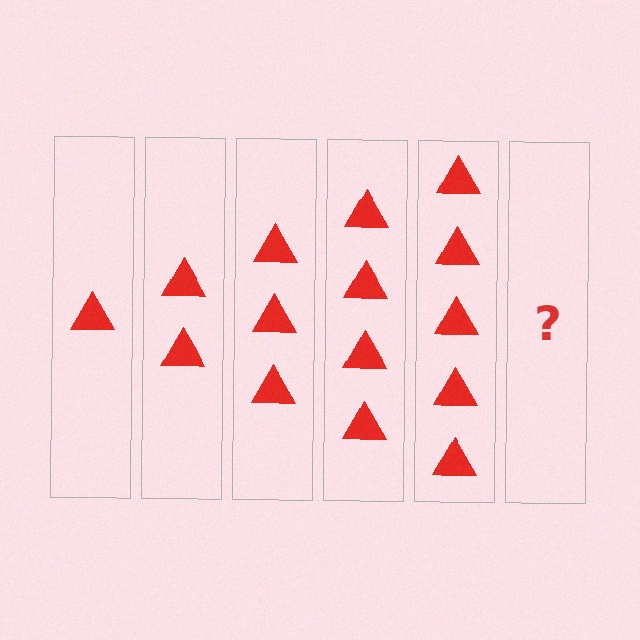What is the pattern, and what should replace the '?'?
The pattern is that each step adds one more triangle. The '?' should be 6 triangles.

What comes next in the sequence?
The next element should be 6 triangles.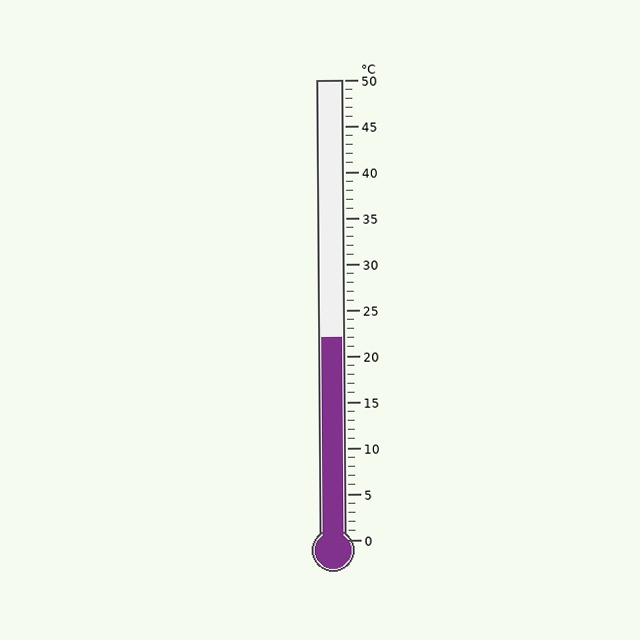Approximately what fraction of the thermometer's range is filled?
The thermometer is filled to approximately 45% of its range.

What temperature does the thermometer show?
The thermometer shows approximately 22°C.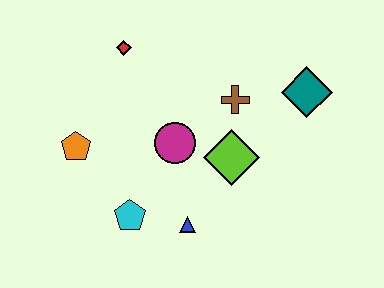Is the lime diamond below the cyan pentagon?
No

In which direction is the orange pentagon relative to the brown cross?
The orange pentagon is to the left of the brown cross.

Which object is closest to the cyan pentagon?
The blue triangle is closest to the cyan pentagon.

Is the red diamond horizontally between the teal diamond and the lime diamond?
No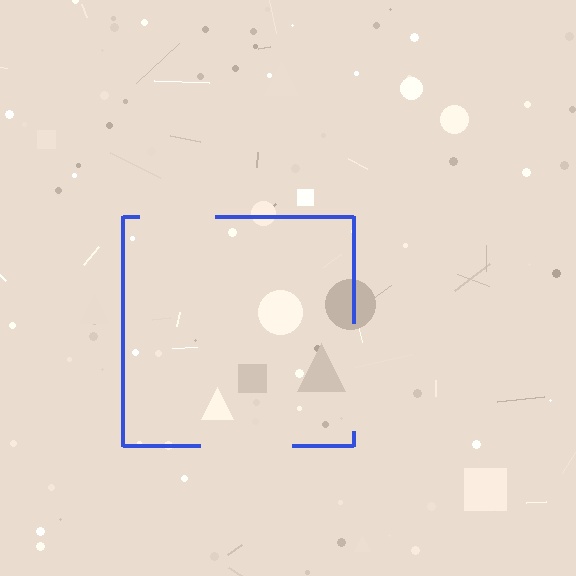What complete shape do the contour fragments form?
The contour fragments form a square.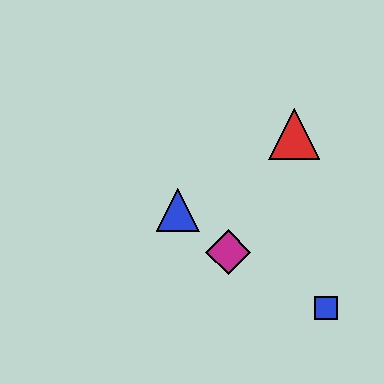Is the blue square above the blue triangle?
No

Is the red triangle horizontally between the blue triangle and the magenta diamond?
No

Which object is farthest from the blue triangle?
The blue square is farthest from the blue triangle.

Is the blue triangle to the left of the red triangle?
Yes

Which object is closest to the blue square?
The magenta diamond is closest to the blue square.